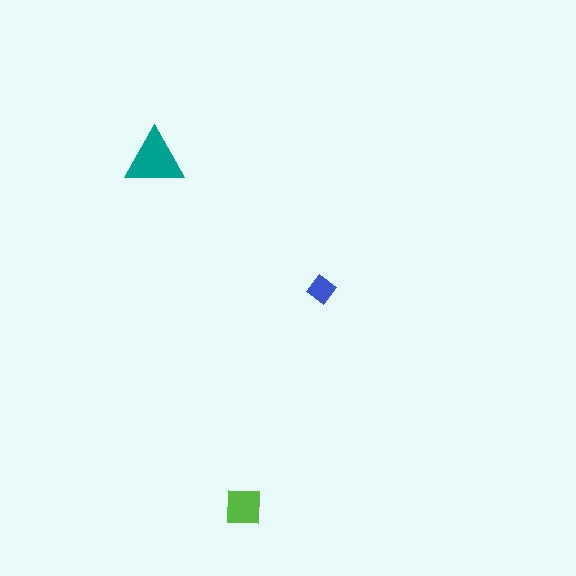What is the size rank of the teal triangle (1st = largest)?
1st.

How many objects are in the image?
There are 3 objects in the image.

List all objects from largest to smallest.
The teal triangle, the lime square, the blue diamond.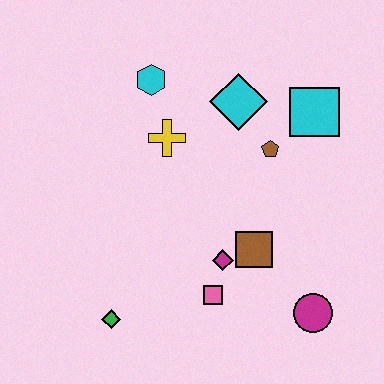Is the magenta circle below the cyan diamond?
Yes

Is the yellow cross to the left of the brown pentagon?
Yes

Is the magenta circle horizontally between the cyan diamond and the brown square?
No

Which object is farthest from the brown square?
The cyan hexagon is farthest from the brown square.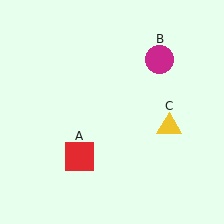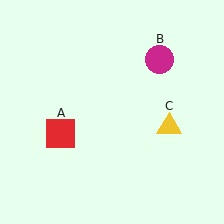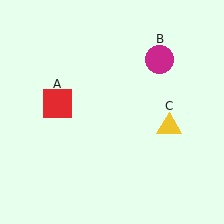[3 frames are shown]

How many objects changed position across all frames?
1 object changed position: red square (object A).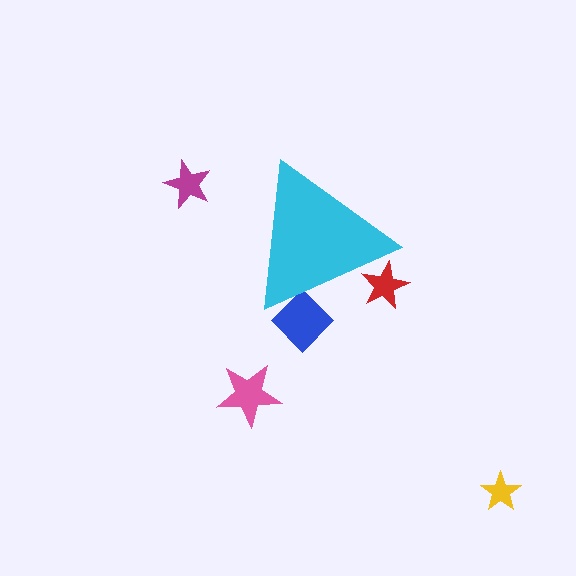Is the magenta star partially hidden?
No, the magenta star is fully visible.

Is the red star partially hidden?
Yes, the red star is partially hidden behind the cyan triangle.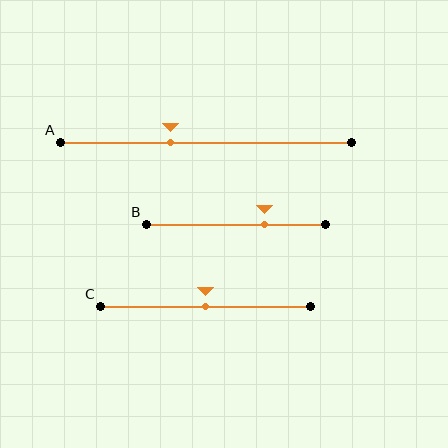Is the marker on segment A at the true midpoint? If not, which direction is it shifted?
No, the marker on segment A is shifted to the left by about 12% of the segment length.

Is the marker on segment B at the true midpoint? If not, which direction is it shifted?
No, the marker on segment B is shifted to the right by about 16% of the segment length.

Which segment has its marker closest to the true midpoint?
Segment C has its marker closest to the true midpoint.